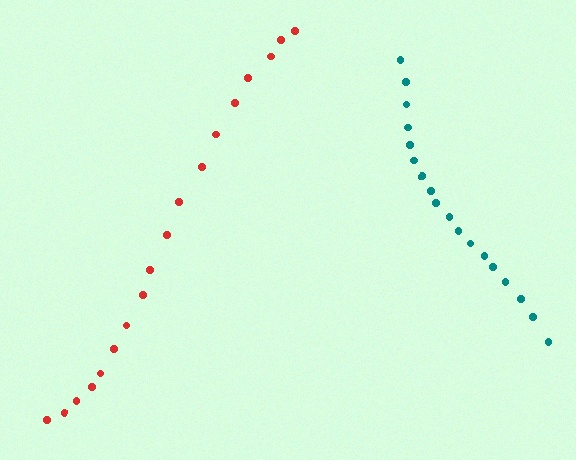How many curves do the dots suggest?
There are 2 distinct paths.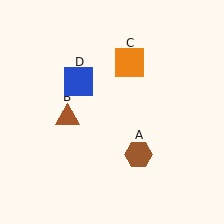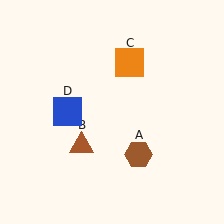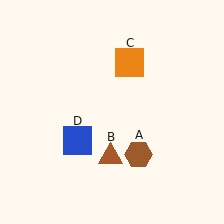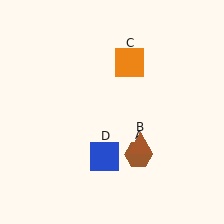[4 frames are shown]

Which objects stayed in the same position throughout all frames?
Brown hexagon (object A) and orange square (object C) remained stationary.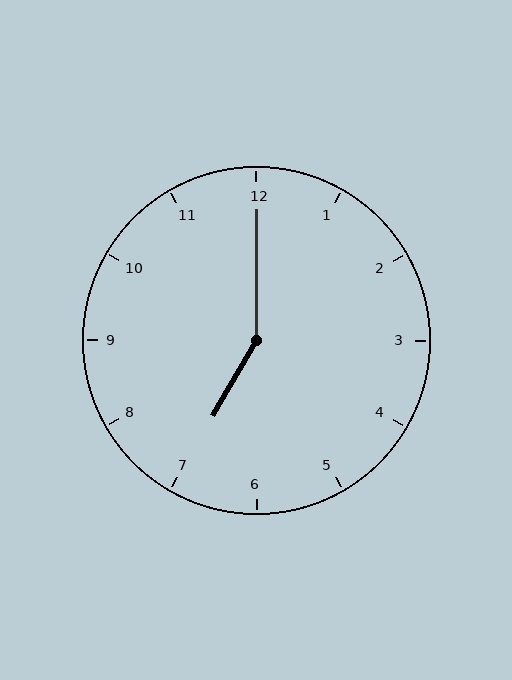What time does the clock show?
7:00.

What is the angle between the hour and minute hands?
Approximately 150 degrees.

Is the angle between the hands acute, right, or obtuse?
It is obtuse.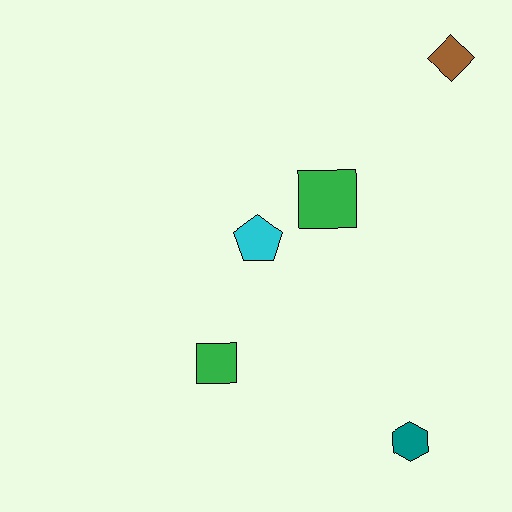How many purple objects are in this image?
There are no purple objects.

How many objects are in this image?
There are 5 objects.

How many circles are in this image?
There are no circles.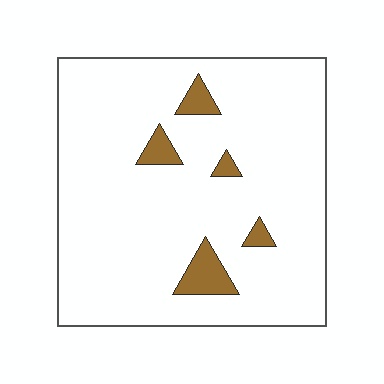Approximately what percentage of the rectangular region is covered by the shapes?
Approximately 5%.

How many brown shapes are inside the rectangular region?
5.